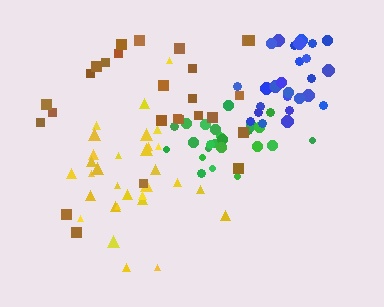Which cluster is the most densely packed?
Green.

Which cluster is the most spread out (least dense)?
Brown.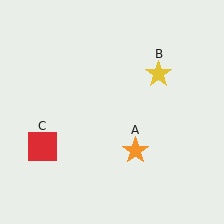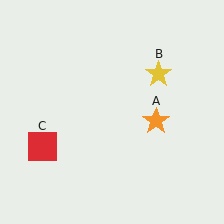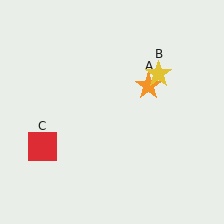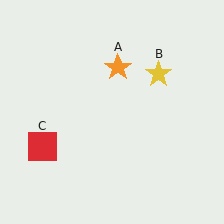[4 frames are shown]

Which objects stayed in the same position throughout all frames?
Yellow star (object B) and red square (object C) remained stationary.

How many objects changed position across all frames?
1 object changed position: orange star (object A).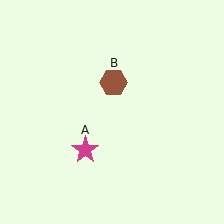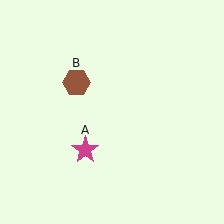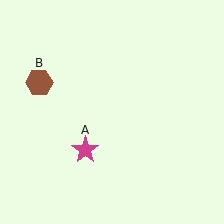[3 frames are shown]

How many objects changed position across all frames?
1 object changed position: brown hexagon (object B).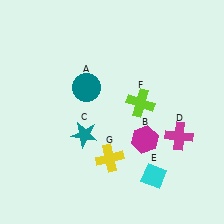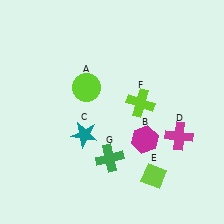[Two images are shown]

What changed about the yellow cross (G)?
In Image 1, G is yellow. In Image 2, it changed to green.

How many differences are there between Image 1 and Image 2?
There are 3 differences between the two images.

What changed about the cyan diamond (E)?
In Image 1, E is cyan. In Image 2, it changed to lime.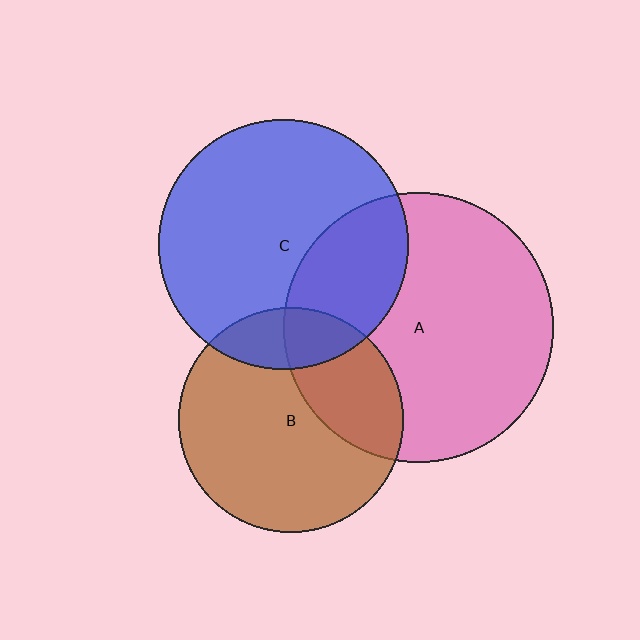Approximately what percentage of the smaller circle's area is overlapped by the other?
Approximately 30%.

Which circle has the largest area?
Circle A (pink).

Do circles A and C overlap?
Yes.